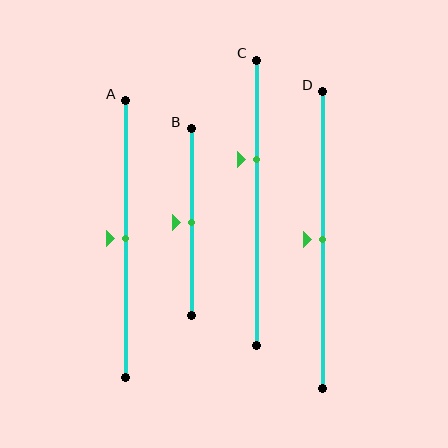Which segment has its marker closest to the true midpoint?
Segment A has its marker closest to the true midpoint.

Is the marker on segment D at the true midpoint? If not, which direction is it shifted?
Yes, the marker on segment D is at the true midpoint.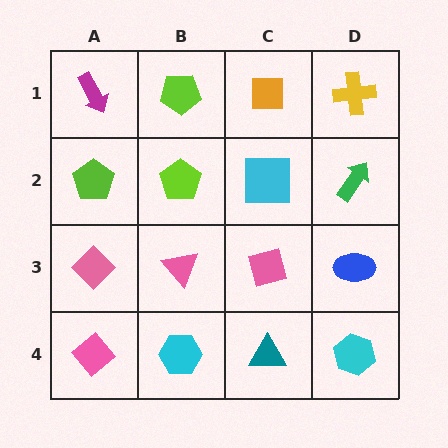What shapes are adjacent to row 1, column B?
A lime pentagon (row 2, column B), a magenta arrow (row 1, column A), an orange square (row 1, column C).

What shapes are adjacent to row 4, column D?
A blue ellipse (row 3, column D), a teal triangle (row 4, column C).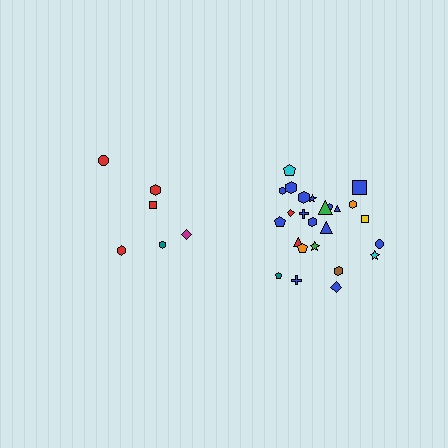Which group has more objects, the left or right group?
The right group.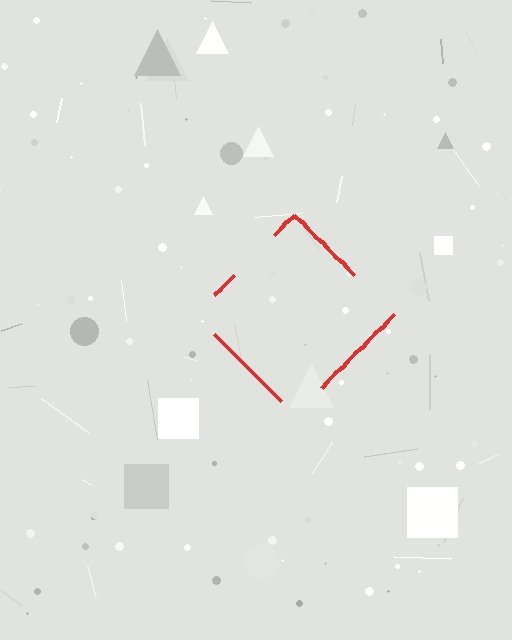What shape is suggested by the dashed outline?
The dashed outline suggests a diamond.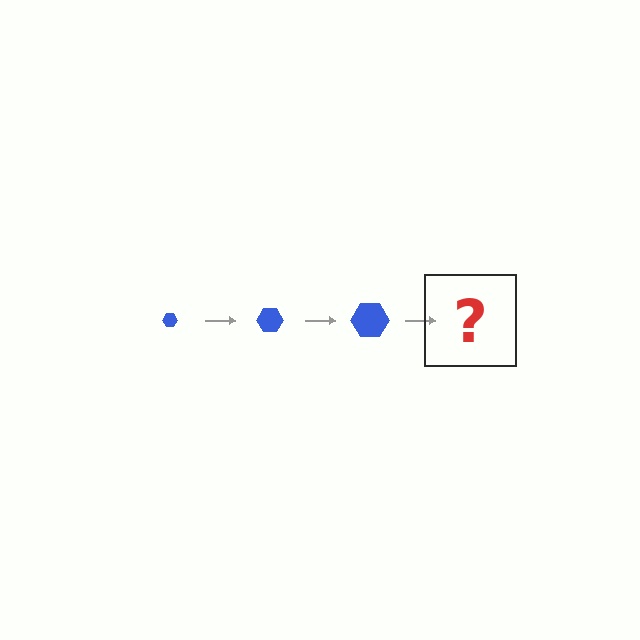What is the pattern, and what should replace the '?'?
The pattern is that the hexagon gets progressively larger each step. The '?' should be a blue hexagon, larger than the previous one.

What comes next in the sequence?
The next element should be a blue hexagon, larger than the previous one.